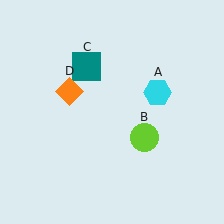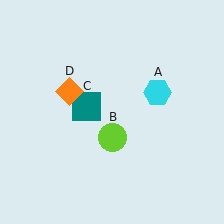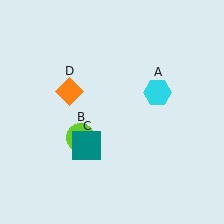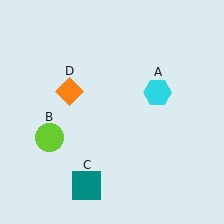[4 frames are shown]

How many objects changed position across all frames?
2 objects changed position: lime circle (object B), teal square (object C).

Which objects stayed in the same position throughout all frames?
Cyan hexagon (object A) and orange diamond (object D) remained stationary.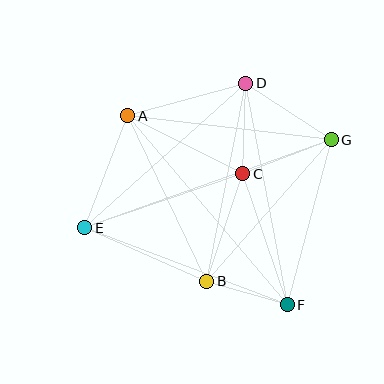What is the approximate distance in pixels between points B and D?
The distance between B and D is approximately 202 pixels.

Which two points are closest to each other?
Points B and F are closest to each other.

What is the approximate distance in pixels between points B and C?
The distance between B and C is approximately 113 pixels.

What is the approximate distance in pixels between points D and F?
The distance between D and F is approximately 225 pixels.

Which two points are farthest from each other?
Points E and G are farthest from each other.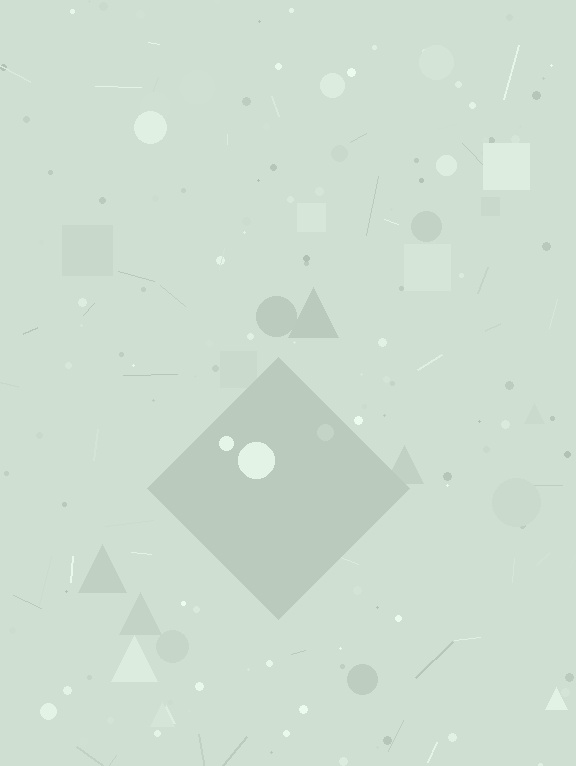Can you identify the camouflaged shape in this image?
The camouflaged shape is a diamond.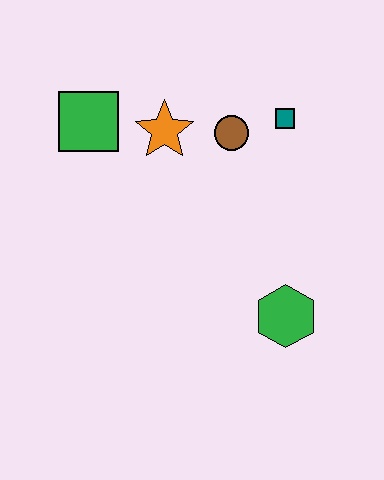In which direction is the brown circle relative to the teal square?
The brown circle is to the left of the teal square.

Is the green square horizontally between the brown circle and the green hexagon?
No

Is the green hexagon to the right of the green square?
Yes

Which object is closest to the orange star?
The brown circle is closest to the orange star.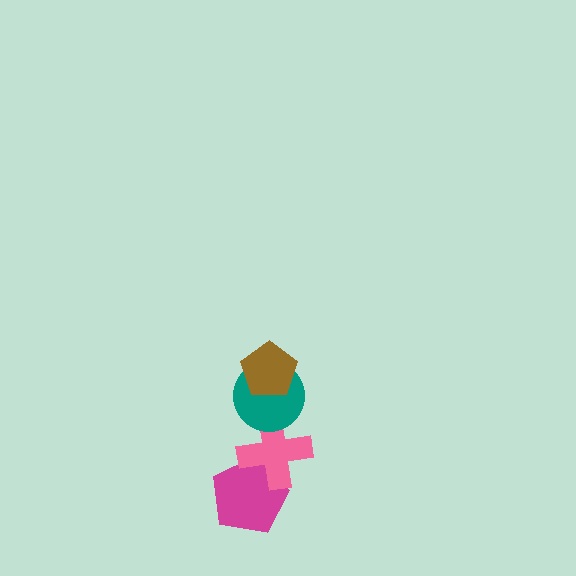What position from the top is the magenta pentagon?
The magenta pentagon is 4th from the top.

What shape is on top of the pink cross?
The teal circle is on top of the pink cross.